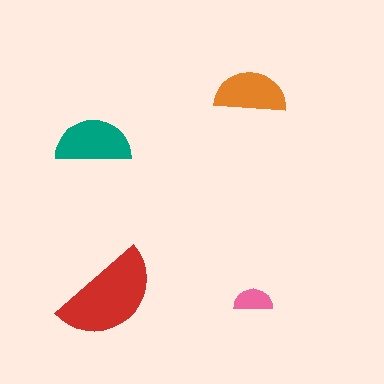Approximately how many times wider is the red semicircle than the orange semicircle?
About 1.5 times wider.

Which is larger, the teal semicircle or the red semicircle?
The red one.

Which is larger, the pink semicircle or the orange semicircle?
The orange one.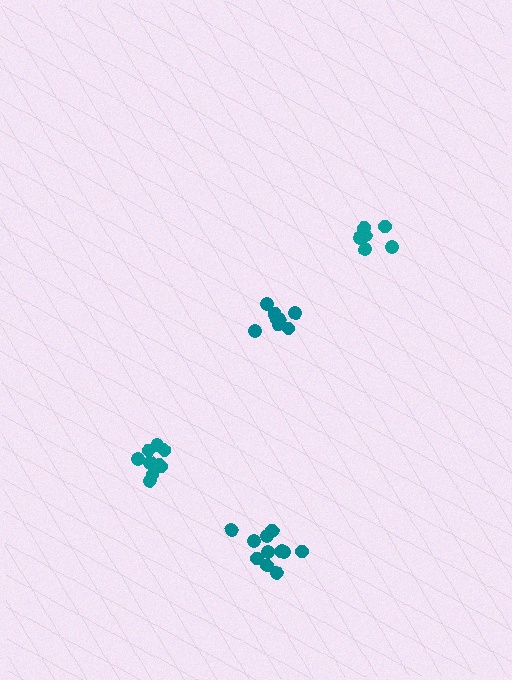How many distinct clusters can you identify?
There are 4 distinct clusters.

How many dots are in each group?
Group 1: 6 dots, Group 2: 11 dots, Group 3: 9 dots, Group 4: 8 dots (34 total).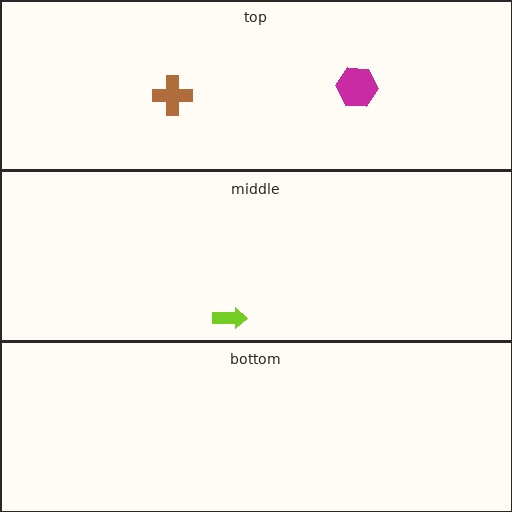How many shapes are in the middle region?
1.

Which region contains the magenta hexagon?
The top region.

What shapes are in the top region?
The brown cross, the magenta hexagon.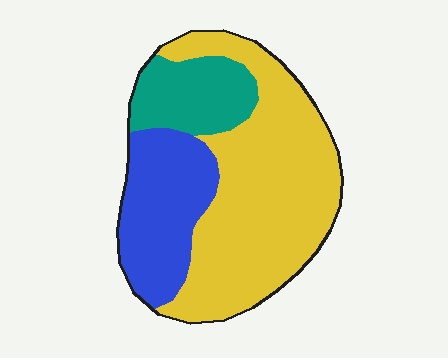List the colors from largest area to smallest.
From largest to smallest: yellow, blue, teal.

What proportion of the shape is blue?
Blue covers 26% of the shape.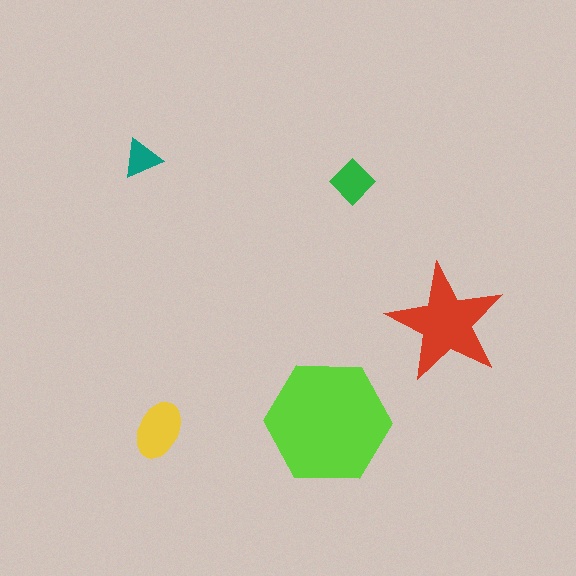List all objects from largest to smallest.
The lime hexagon, the red star, the yellow ellipse, the green diamond, the teal triangle.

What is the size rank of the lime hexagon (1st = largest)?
1st.